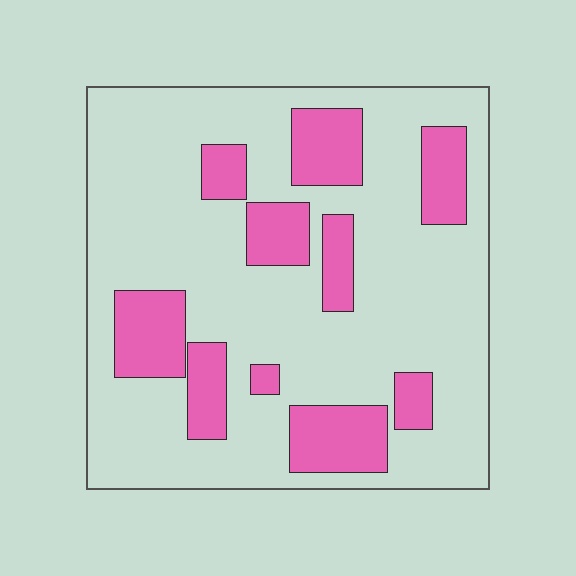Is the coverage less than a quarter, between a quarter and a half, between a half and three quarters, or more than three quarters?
Less than a quarter.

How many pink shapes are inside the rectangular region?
10.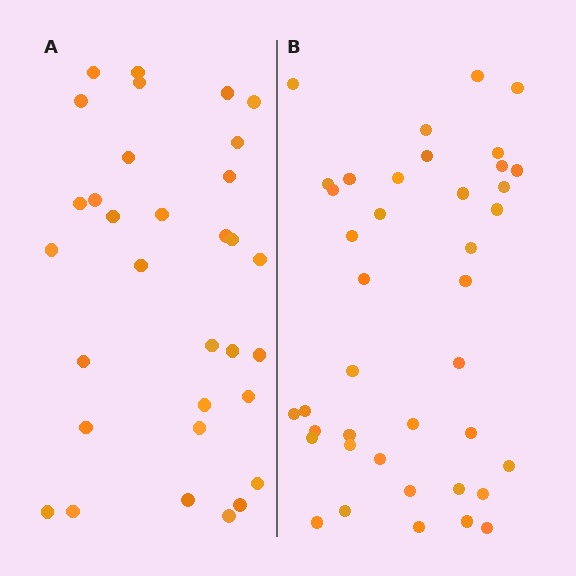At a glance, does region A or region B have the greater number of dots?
Region B (the right region) has more dots.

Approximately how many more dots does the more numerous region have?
Region B has roughly 8 or so more dots than region A.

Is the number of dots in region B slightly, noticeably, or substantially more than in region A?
Region B has noticeably more, but not dramatically so. The ratio is roughly 1.2 to 1.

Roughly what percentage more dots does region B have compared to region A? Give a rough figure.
About 25% more.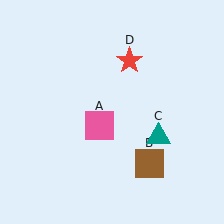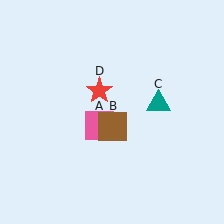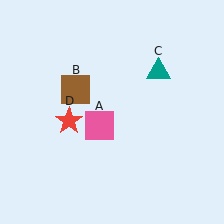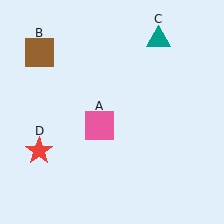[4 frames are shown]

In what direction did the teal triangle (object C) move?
The teal triangle (object C) moved up.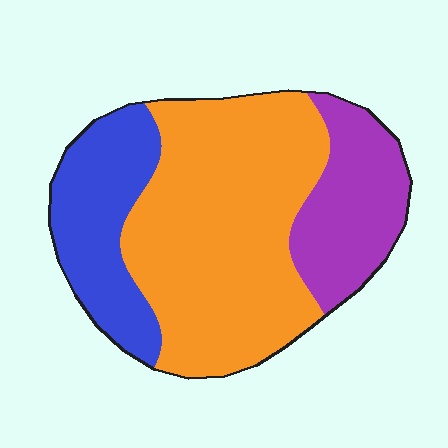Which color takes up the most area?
Orange, at roughly 55%.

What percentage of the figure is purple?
Purple covers about 20% of the figure.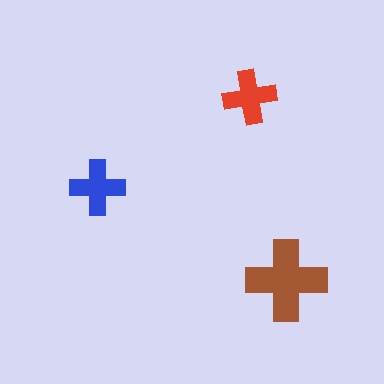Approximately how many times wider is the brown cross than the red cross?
About 1.5 times wider.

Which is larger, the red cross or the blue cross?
The blue one.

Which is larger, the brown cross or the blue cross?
The brown one.